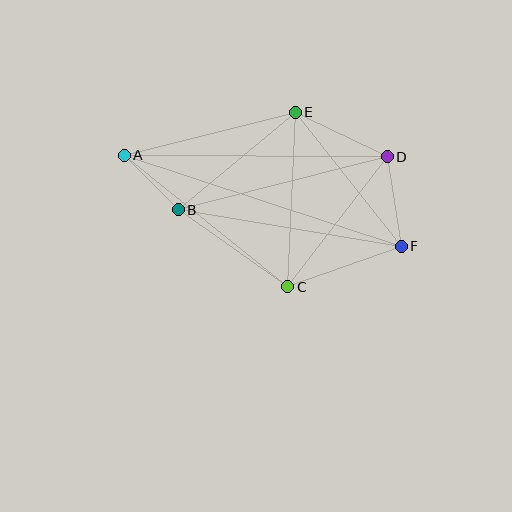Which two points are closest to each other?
Points A and B are closest to each other.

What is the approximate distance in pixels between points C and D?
The distance between C and D is approximately 164 pixels.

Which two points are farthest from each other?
Points A and F are farthest from each other.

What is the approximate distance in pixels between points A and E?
The distance between A and E is approximately 176 pixels.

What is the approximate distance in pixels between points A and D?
The distance between A and D is approximately 263 pixels.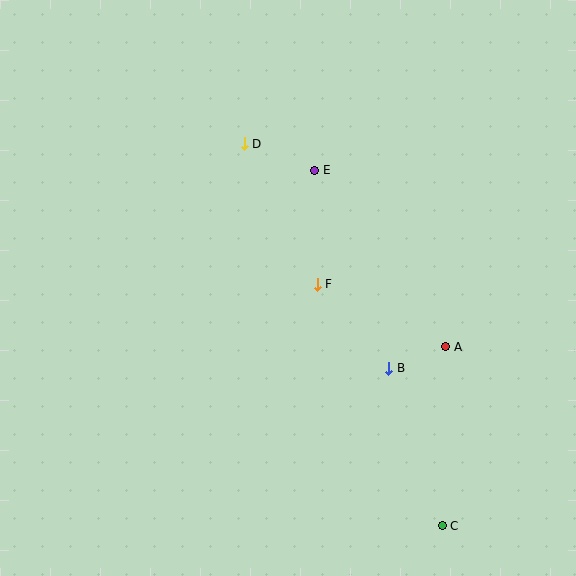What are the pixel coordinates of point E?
Point E is at (315, 170).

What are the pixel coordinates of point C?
Point C is at (442, 526).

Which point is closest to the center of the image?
Point F at (317, 284) is closest to the center.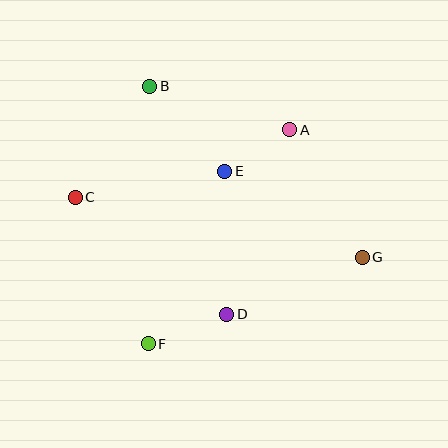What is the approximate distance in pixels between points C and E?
The distance between C and E is approximately 152 pixels.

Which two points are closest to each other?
Points A and E are closest to each other.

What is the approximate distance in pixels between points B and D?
The distance between B and D is approximately 241 pixels.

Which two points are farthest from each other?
Points C and G are farthest from each other.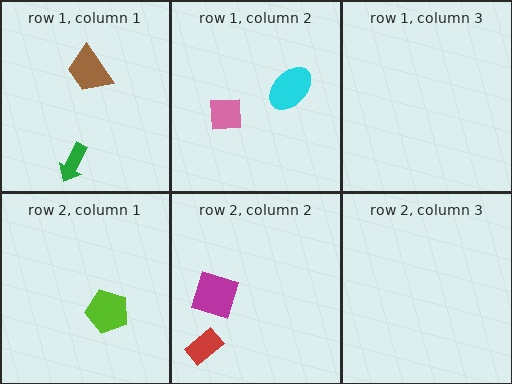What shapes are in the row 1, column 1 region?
The brown trapezoid, the green arrow.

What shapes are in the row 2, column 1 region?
The lime pentagon.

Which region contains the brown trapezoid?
The row 1, column 1 region.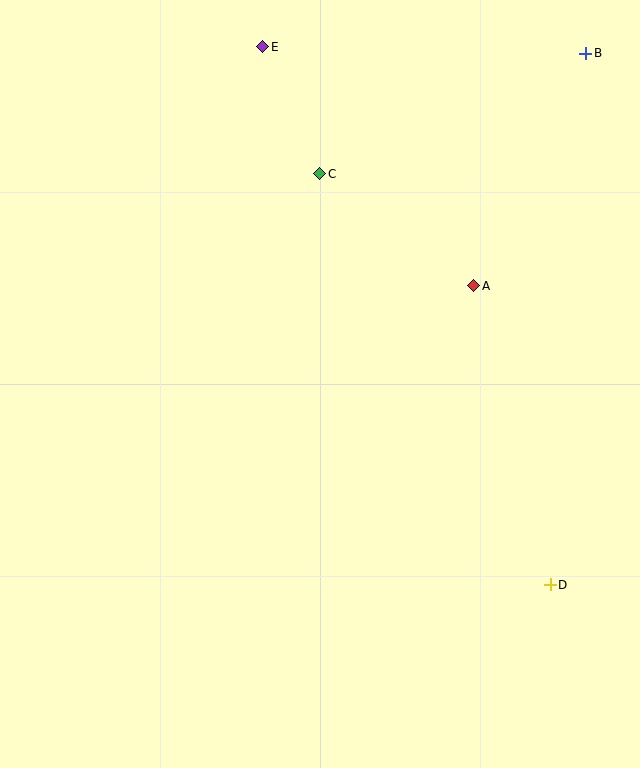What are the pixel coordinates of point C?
Point C is at (320, 174).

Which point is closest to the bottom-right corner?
Point D is closest to the bottom-right corner.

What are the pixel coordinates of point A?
Point A is at (474, 286).